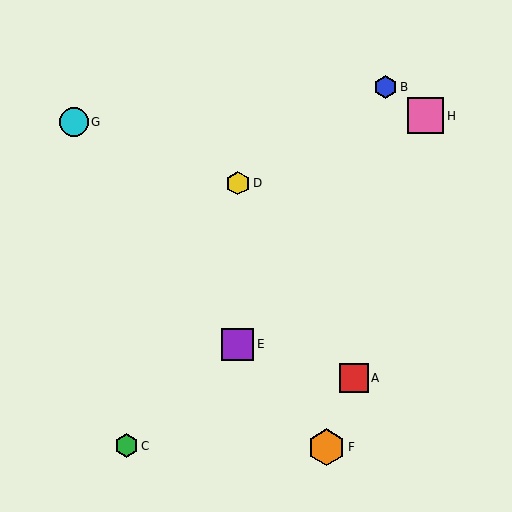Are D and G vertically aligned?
No, D is at x≈238 and G is at x≈74.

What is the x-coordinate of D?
Object D is at x≈238.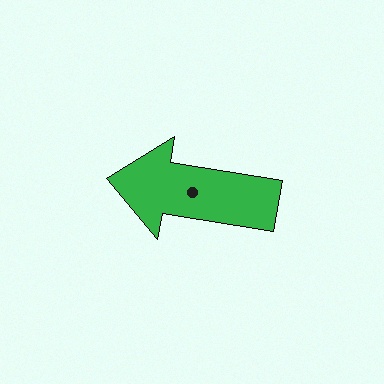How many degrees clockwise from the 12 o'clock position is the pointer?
Approximately 279 degrees.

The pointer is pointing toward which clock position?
Roughly 9 o'clock.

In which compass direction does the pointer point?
West.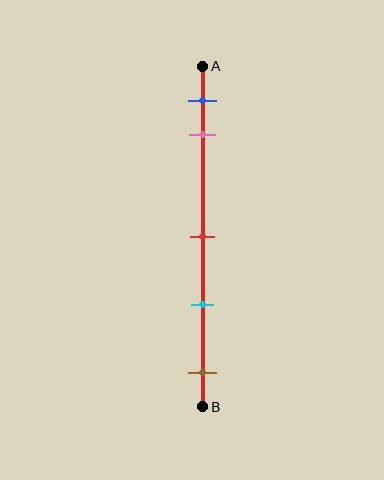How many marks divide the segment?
There are 5 marks dividing the segment.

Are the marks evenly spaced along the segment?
No, the marks are not evenly spaced.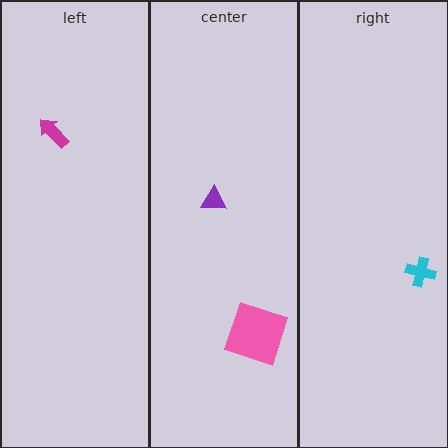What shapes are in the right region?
The cyan cross.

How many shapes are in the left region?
1.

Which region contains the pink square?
The center region.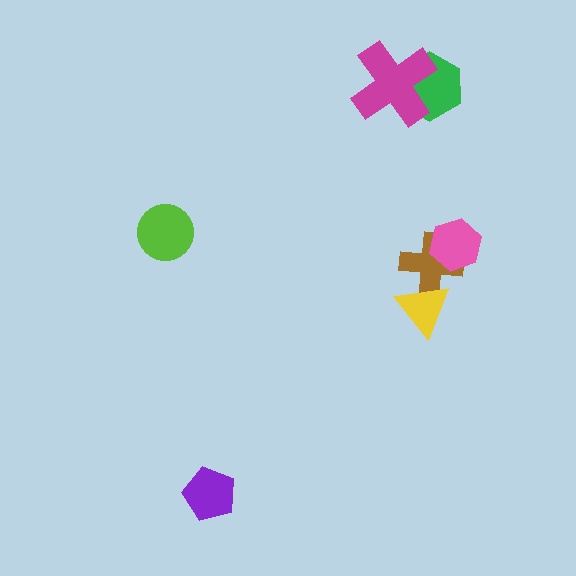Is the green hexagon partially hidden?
Yes, it is partially covered by another shape.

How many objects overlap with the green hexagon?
1 object overlaps with the green hexagon.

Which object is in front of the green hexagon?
The magenta cross is in front of the green hexagon.